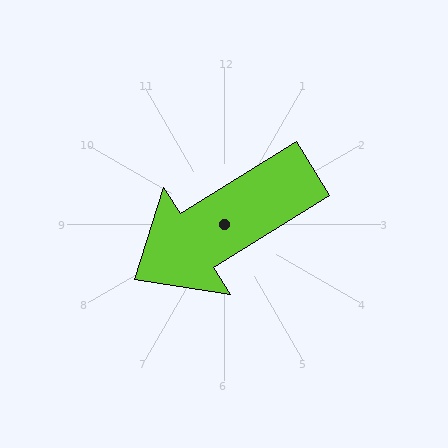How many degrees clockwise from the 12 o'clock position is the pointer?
Approximately 238 degrees.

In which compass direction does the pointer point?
Southwest.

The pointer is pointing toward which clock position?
Roughly 8 o'clock.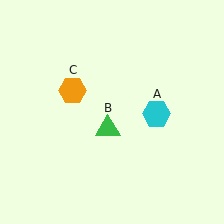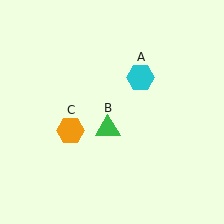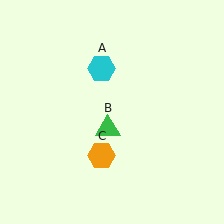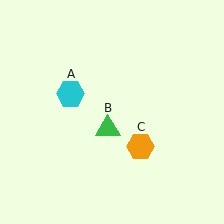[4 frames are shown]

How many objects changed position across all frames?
2 objects changed position: cyan hexagon (object A), orange hexagon (object C).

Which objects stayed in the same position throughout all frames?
Green triangle (object B) remained stationary.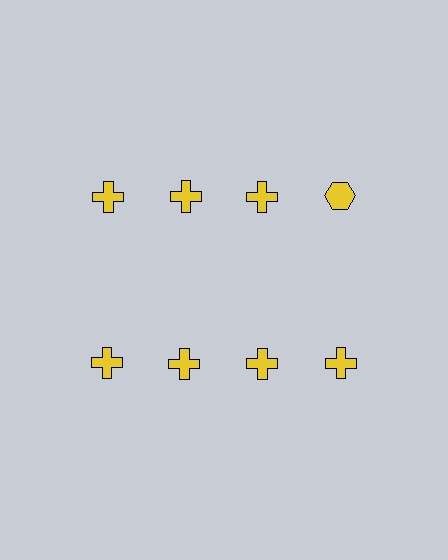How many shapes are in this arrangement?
There are 8 shapes arranged in a grid pattern.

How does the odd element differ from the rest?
It has a different shape: hexagon instead of cross.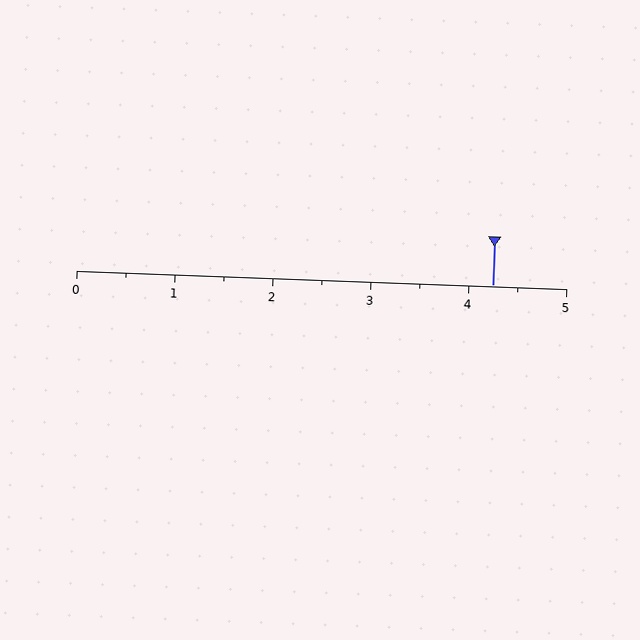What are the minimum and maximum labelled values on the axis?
The axis runs from 0 to 5.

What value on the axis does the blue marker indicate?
The marker indicates approximately 4.2.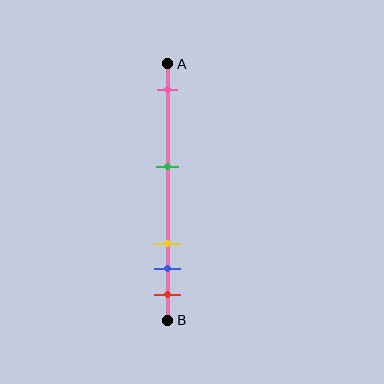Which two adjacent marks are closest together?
The blue and red marks are the closest adjacent pair.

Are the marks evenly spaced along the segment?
No, the marks are not evenly spaced.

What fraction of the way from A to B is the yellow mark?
The yellow mark is approximately 70% (0.7) of the way from A to B.